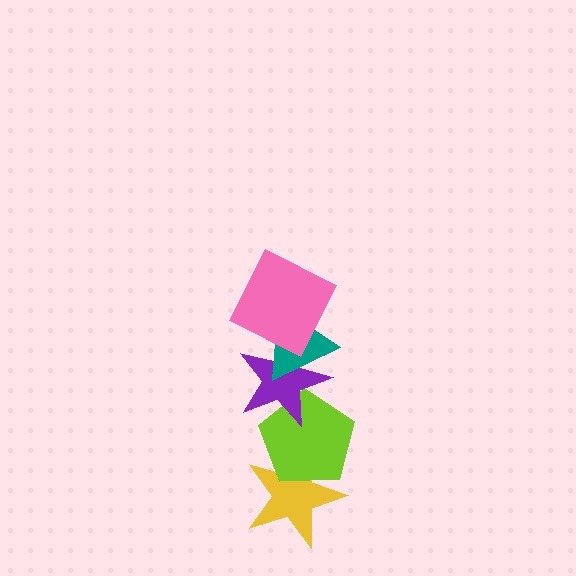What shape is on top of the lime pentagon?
The purple star is on top of the lime pentagon.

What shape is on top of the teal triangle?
The pink square is on top of the teal triangle.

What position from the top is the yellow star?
The yellow star is 5th from the top.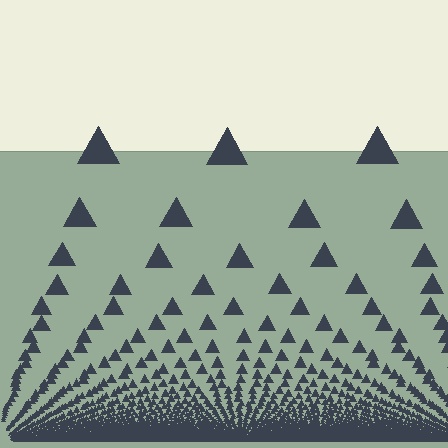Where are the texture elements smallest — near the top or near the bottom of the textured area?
Near the bottom.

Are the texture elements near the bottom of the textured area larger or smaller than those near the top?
Smaller. The gradient is inverted — elements near the bottom are smaller and denser.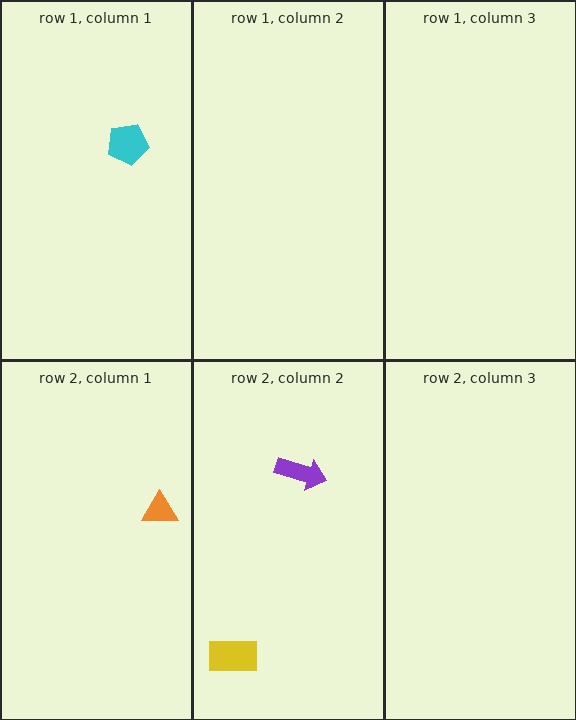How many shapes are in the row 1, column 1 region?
1.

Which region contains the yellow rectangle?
The row 2, column 2 region.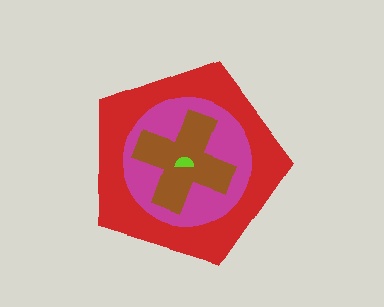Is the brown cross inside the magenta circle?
Yes.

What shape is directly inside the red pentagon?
The magenta circle.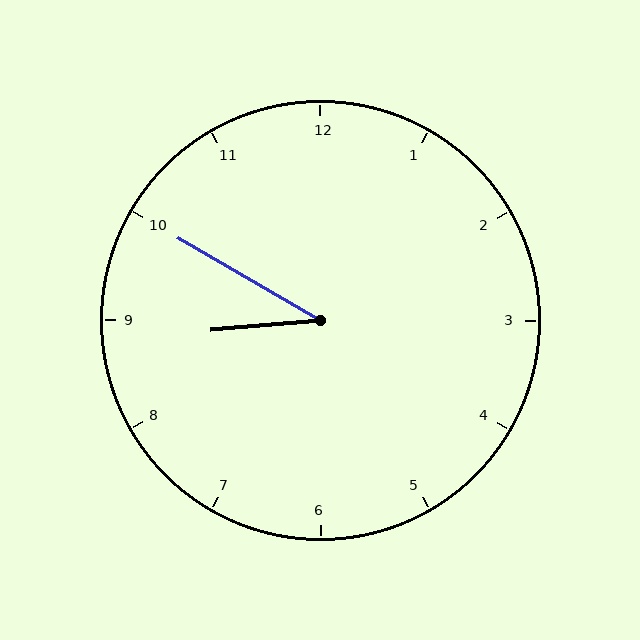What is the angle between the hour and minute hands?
Approximately 35 degrees.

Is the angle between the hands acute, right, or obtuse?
It is acute.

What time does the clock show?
8:50.